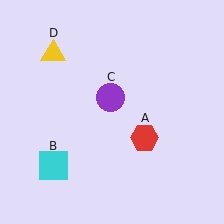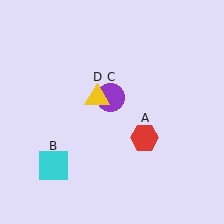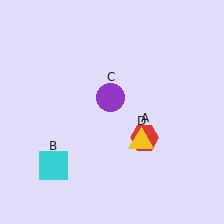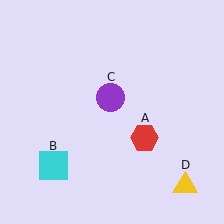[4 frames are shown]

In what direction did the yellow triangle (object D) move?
The yellow triangle (object D) moved down and to the right.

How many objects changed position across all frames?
1 object changed position: yellow triangle (object D).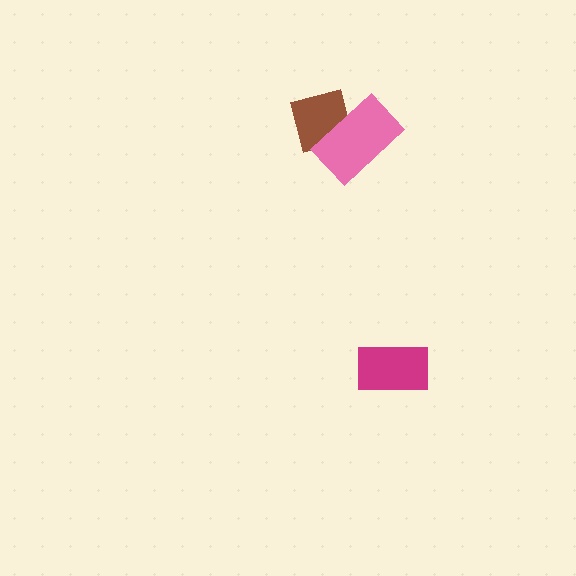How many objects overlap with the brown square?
1 object overlaps with the brown square.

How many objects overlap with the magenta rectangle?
0 objects overlap with the magenta rectangle.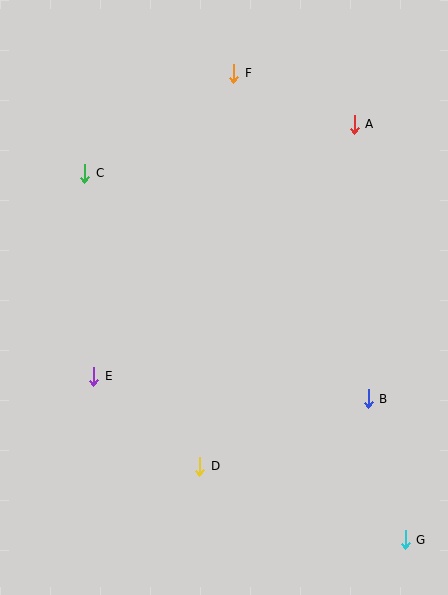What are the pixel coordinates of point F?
Point F is at (234, 73).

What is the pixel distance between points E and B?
The distance between E and B is 276 pixels.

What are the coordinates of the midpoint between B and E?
The midpoint between B and E is at (231, 387).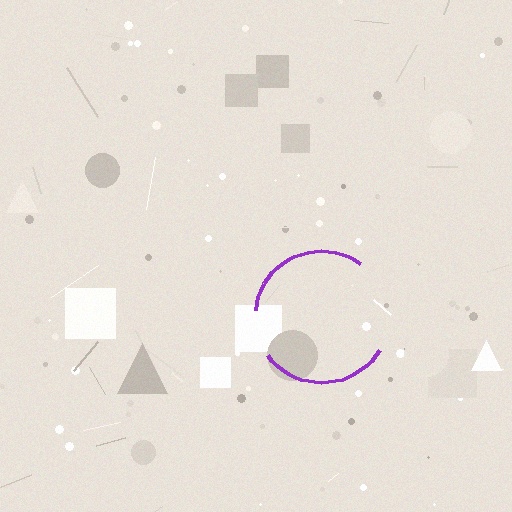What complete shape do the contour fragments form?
The contour fragments form a circle.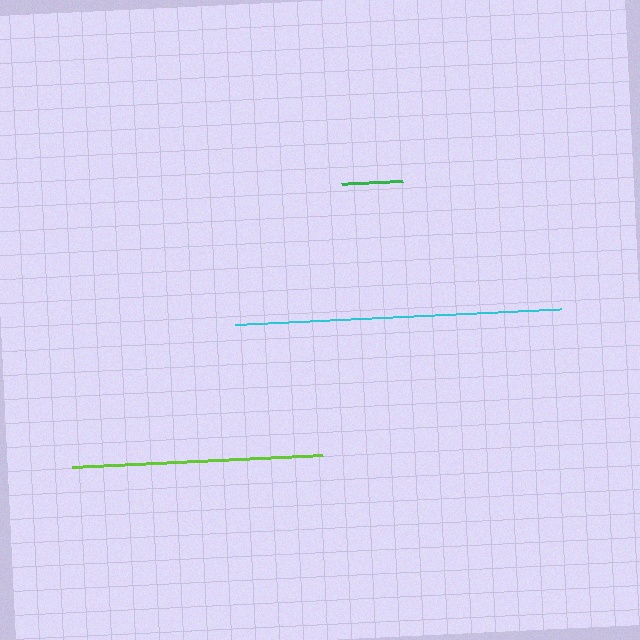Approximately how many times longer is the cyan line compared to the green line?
The cyan line is approximately 5.3 times the length of the green line.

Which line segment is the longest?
The cyan line is the longest at approximately 326 pixels.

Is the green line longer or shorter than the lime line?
The lime line is longer than the green line.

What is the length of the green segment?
The green segment is approximately 61 pixels long.